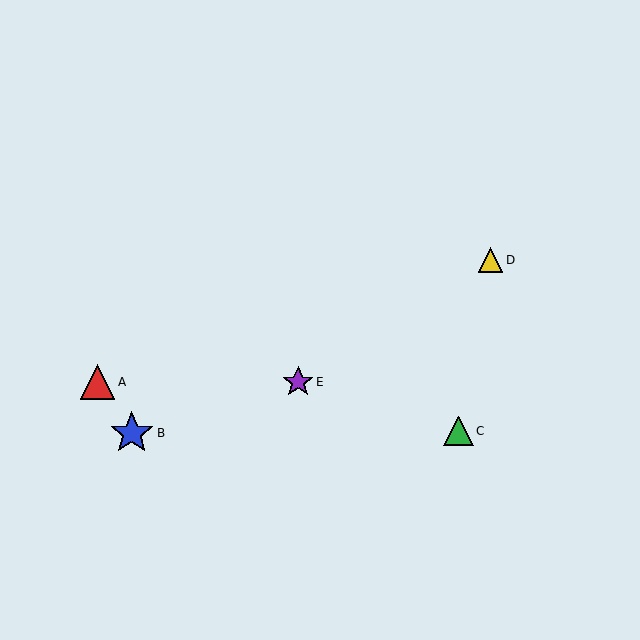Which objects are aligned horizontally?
Objects A, E are aligned horizontally.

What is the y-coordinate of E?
Object E is at y≈382.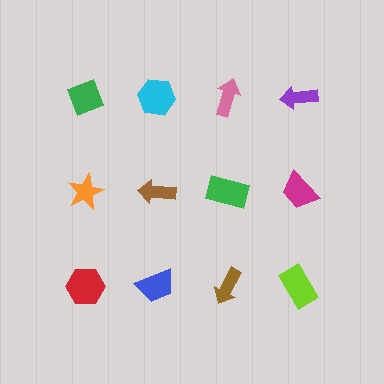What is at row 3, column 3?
A brown arrow.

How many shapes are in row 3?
4 shapes.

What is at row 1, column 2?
A cyan hexagon.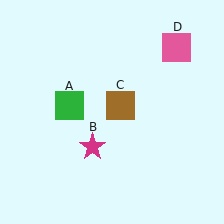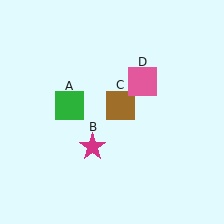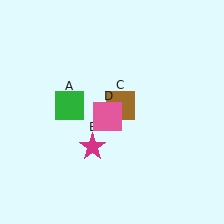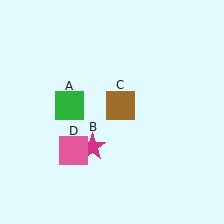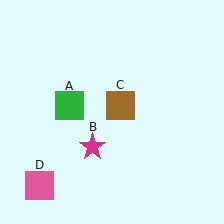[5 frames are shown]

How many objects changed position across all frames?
1 object changed position: pink square (object D).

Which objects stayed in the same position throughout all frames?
Green square (object A) and magenta star (object B) and brown square (object C) remained stationary.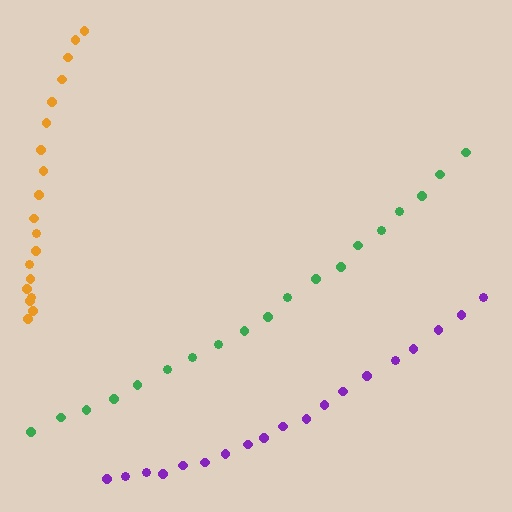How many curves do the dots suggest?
There are 3 distinct paths.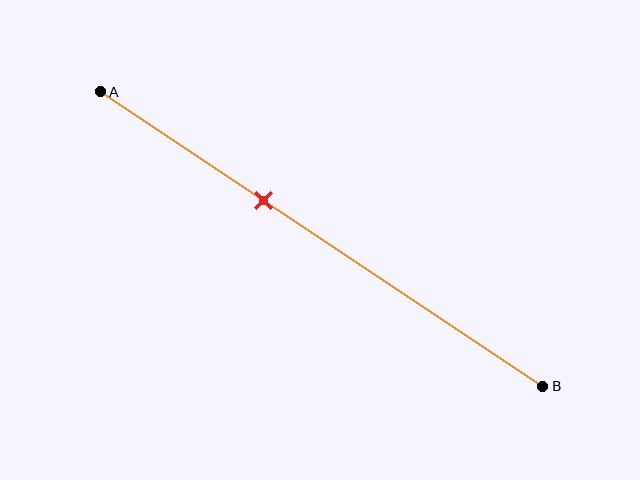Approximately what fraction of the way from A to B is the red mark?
The red mark is approximately 35% of the way from A to B.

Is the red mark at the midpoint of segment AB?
No, the mark is at about 35% from A, not at the 50% midpoint.